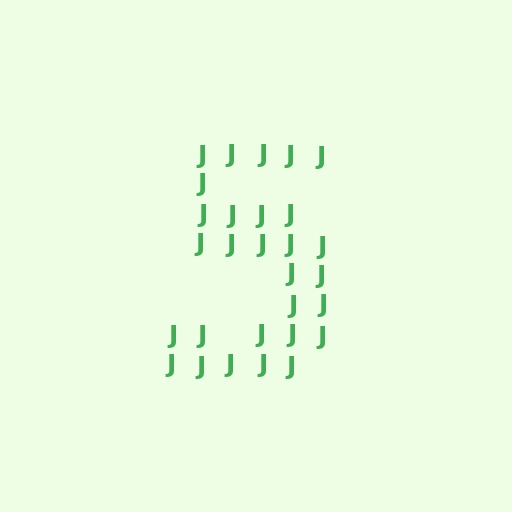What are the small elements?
The small elements are letter J's.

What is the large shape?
The large shape is the digit 5.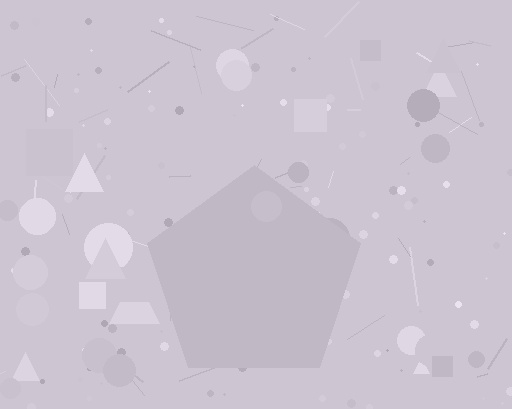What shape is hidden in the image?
A pentagon is hidden in the image.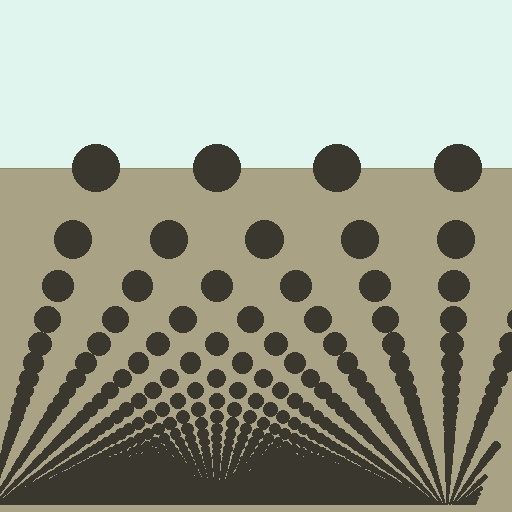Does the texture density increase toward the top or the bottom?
Density increases toward the bottom.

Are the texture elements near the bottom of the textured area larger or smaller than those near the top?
Smaller. The gradient is inverted — elements near the bottom are smaller and denser.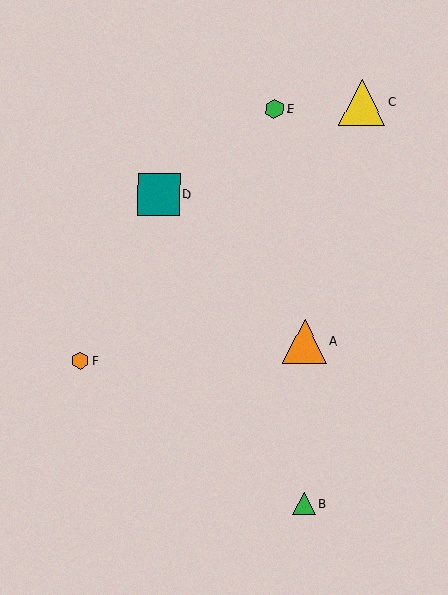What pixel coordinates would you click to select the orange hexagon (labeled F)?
Click at (80, 361) to select the orange hexagon F.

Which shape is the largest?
The yellow triangle (labeled C) is the largest.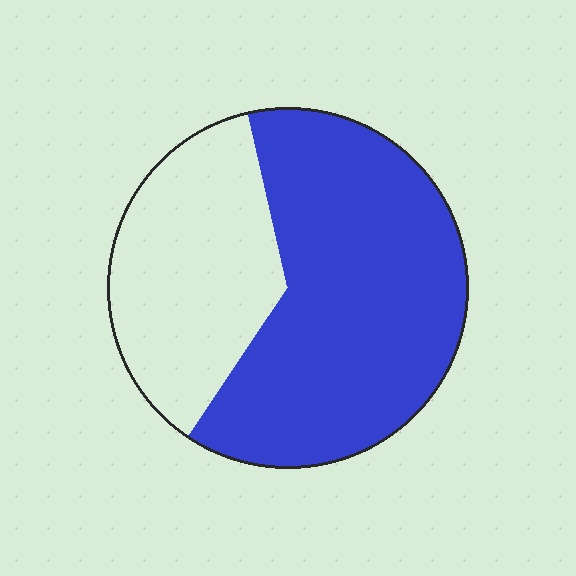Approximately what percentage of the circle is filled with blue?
Approximately 65%.